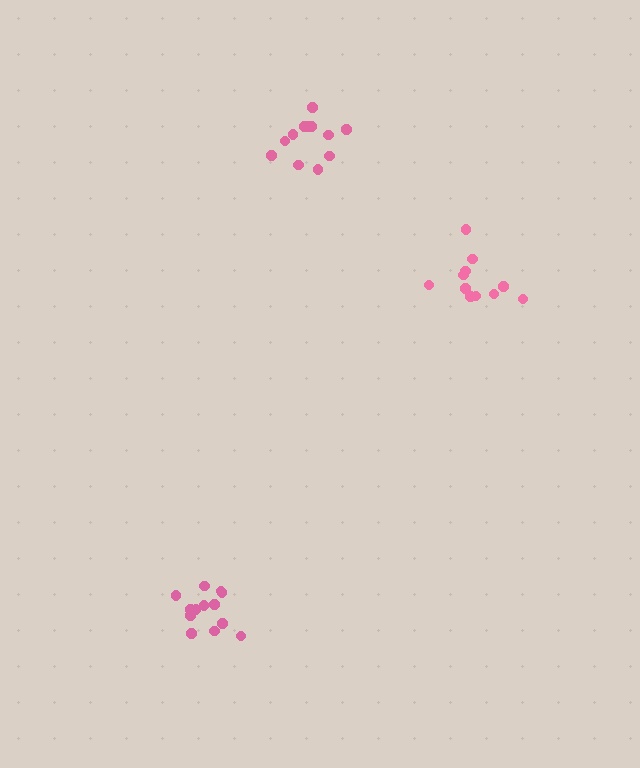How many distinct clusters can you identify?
There are 3 distinct clusters.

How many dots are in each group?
Group 1: 12 dots, Group 2: 14 dots, Group 3: 11 dots (37 total).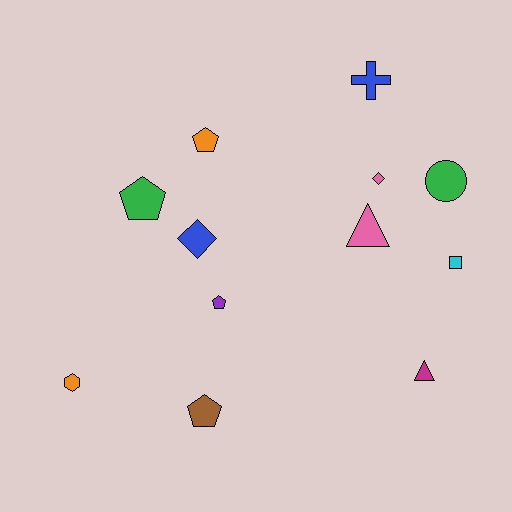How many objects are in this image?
There are 12 objects.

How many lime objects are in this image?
There are no lime objects.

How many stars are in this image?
There are no stars.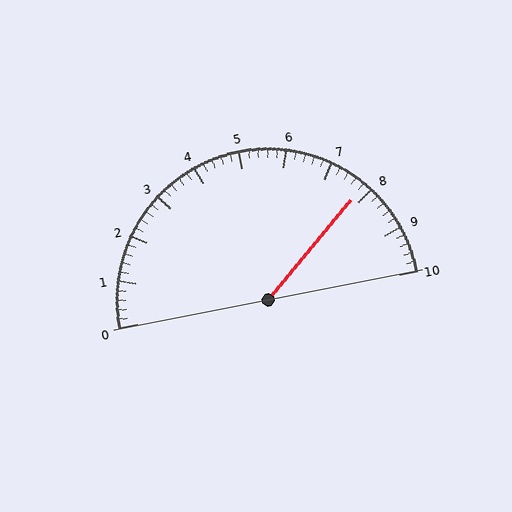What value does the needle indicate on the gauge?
The needle indicates approximately 7.8.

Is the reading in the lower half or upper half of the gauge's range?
The reading is in the upper half of the range (0 to 10).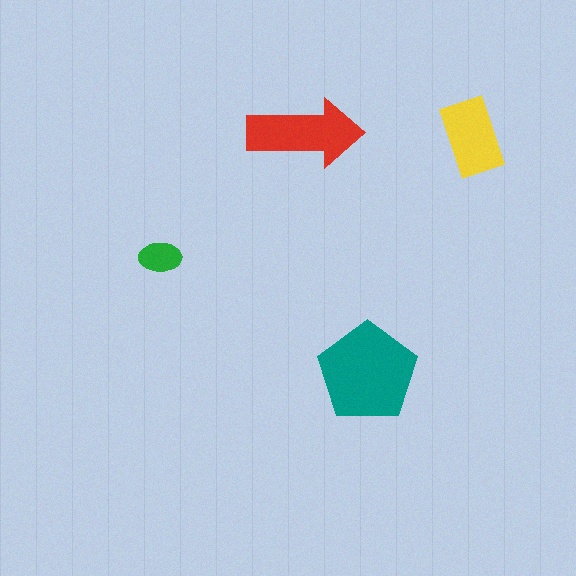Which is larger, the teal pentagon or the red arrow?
The teal pentagon.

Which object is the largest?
The teal pentagon.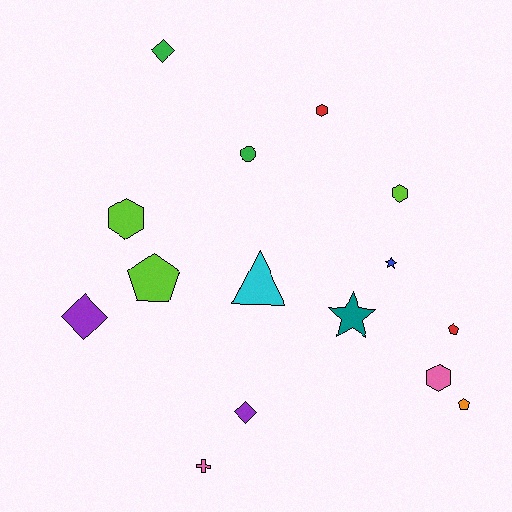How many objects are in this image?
There are 15 objects.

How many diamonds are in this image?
There are 3 diamonds.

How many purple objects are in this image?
There are 2 purple objects.